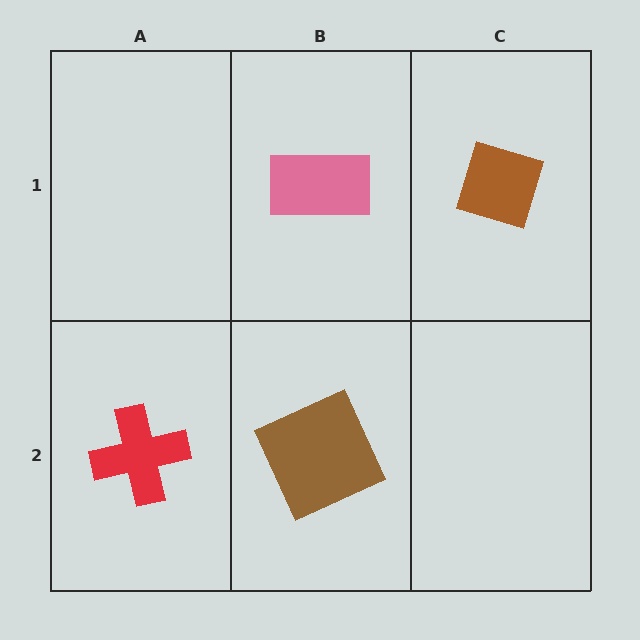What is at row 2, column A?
A red cross.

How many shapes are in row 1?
2 shapes.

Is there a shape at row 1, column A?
No, that cell is empty.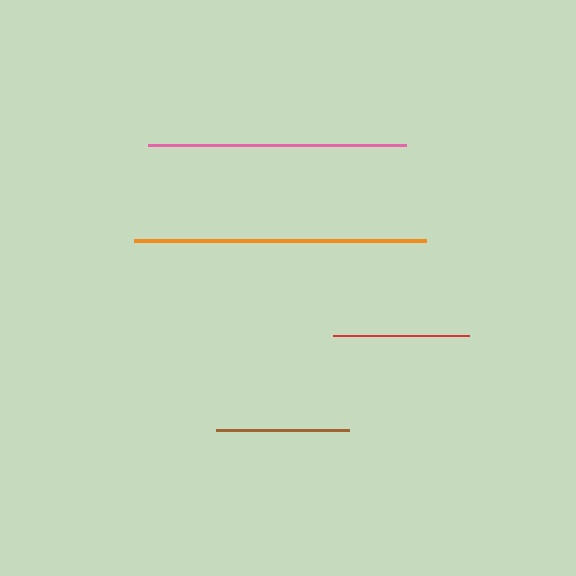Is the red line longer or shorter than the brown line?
The red line is longer than the brown line.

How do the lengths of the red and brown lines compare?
The red and brown lines are approximately the same length.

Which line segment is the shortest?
The brown line is the shortest at approximately 134 pixels.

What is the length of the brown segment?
The brown segment is approximately 134 pixels long.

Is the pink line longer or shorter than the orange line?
The orange line is longer than the pink line.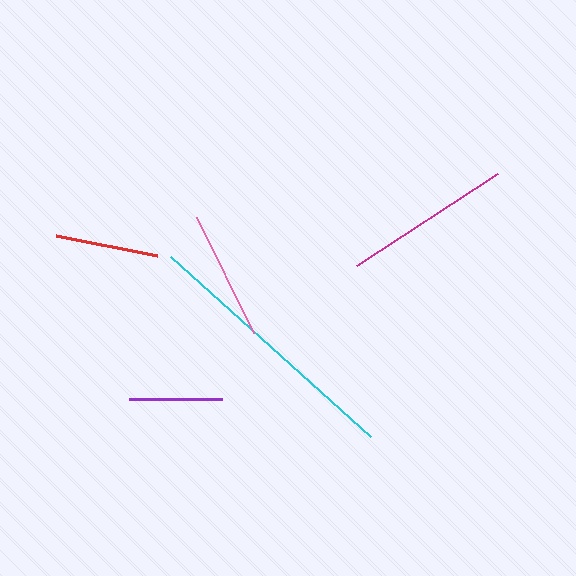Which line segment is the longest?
The cyan line is the longest at approximately 269 pixels.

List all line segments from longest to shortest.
From longest to shortest: cyan, magenta, pink, red, purple.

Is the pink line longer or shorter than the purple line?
The pink line is longer than the purple line.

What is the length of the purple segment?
The purple segment is approximately 94 pixels long.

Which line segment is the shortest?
The purple line is the shortest at approximately 94 pixels.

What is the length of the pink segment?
The pink segment is approximately 130 pixels long.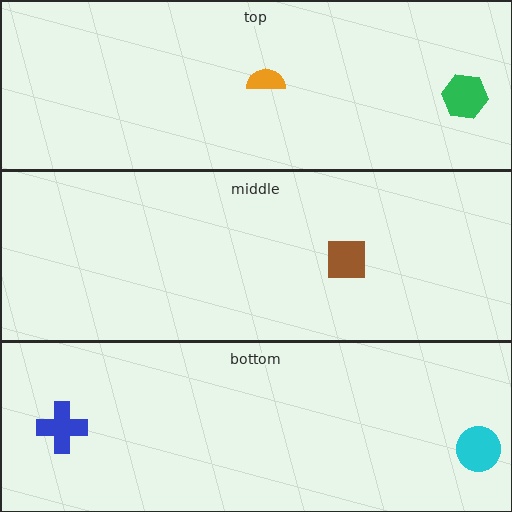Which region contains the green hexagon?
The top region.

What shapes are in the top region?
The green hexagon, the orange semicircle.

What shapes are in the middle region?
The brown square.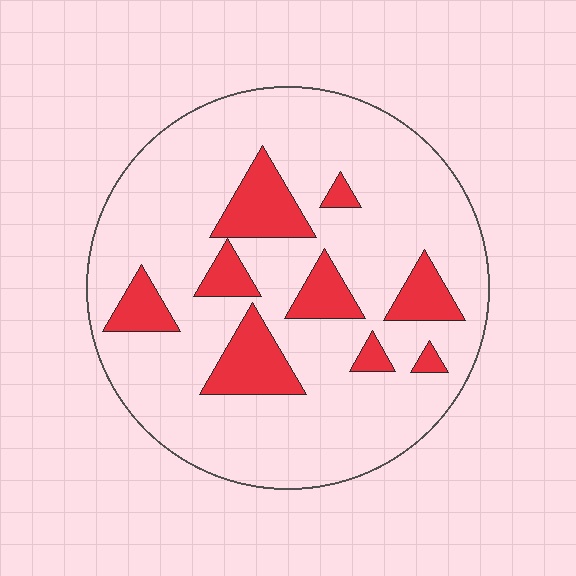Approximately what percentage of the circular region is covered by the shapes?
Approximately 20%.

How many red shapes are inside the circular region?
9.